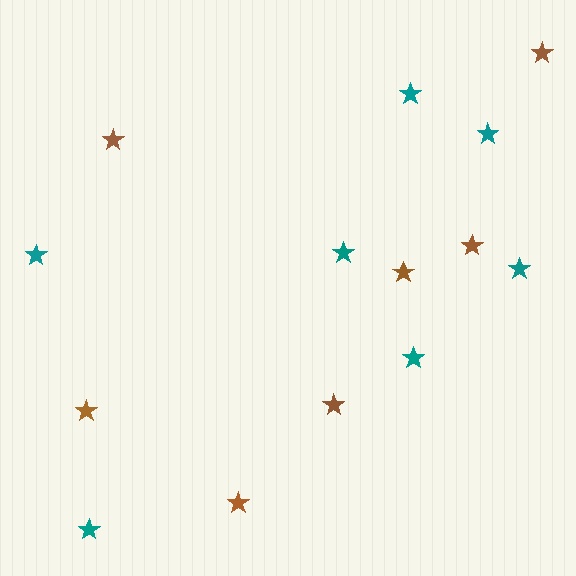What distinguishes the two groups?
There are 2 groups: one group of brown stars (7) and one group of teal stars (7).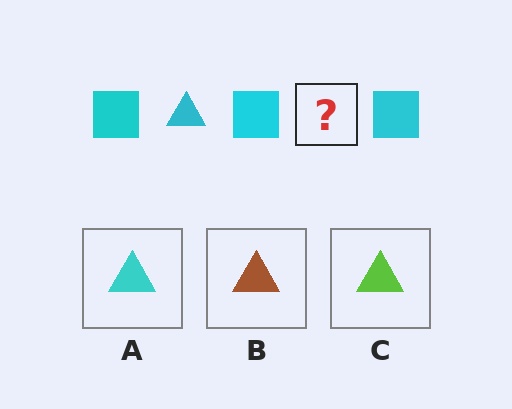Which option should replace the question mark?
Option A.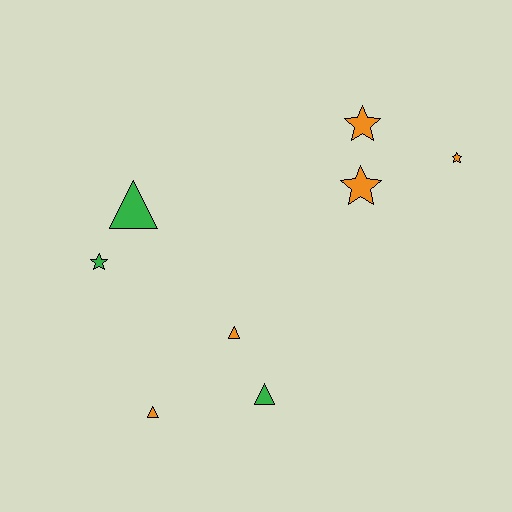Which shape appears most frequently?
Triangle, with 4 objects.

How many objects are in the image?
There are 8 objects.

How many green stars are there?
There is 1 green star.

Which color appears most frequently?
Orange, with 5 objects.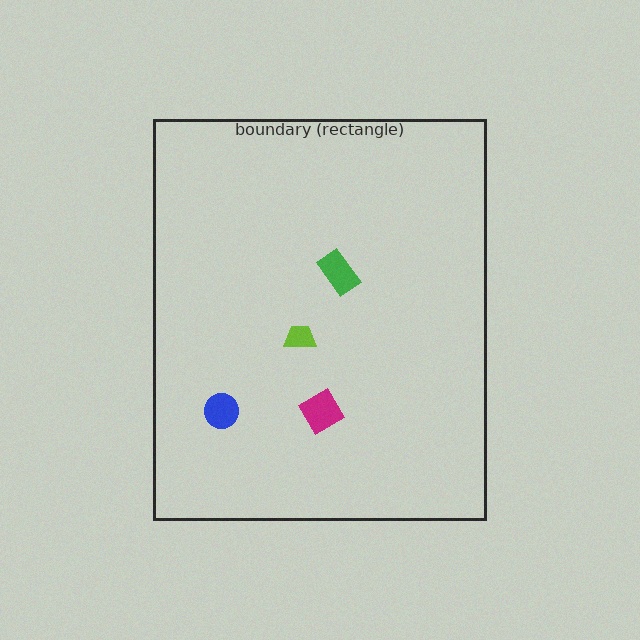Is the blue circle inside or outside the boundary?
Inside.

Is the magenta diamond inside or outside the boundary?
Inside.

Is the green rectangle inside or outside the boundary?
Inside.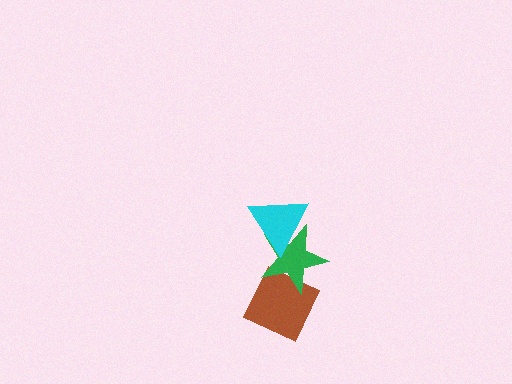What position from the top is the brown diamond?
The brown diamond is 3rd from the top.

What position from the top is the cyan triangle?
The cyan triangle is 1st from the top.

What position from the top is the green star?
The green star is 2nd from the top.